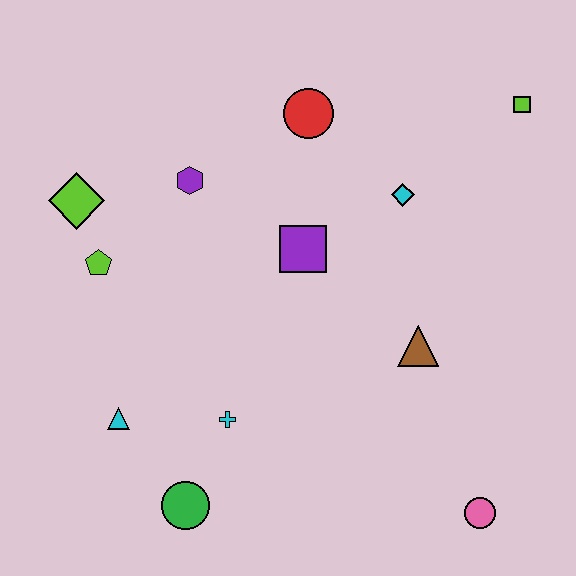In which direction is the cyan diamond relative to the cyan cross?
The cyan diamond is above the cyan cross.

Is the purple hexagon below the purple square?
No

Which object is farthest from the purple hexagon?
The pink circle is farthest from the purple hexagon.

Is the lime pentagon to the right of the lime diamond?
Yes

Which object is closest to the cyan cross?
The green circle is closest to the cyan cross.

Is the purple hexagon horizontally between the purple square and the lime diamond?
Yes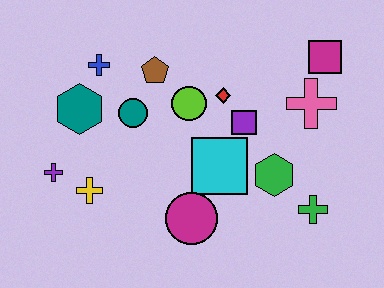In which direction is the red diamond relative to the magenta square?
The red diamond is to the left of the magenta square.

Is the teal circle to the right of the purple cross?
Yes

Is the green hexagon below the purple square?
Yes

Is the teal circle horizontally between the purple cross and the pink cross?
Yes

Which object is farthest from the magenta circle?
The magenta square is farthest from the magenta circle.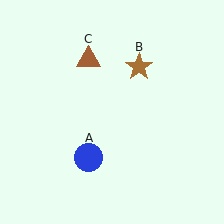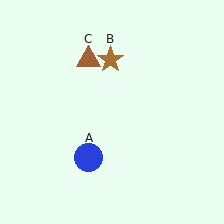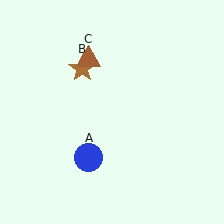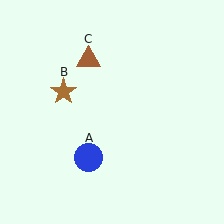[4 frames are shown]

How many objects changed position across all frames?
1 object changed position: brown star (object B).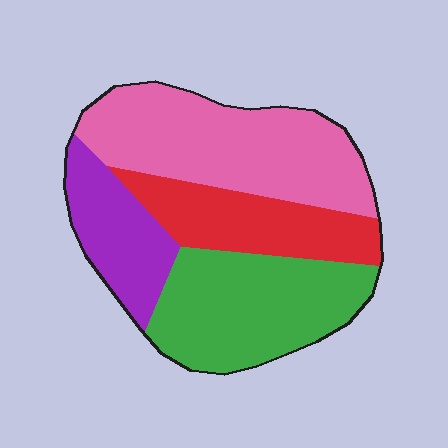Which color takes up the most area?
Pink, at roughly 35%.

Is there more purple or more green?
Green.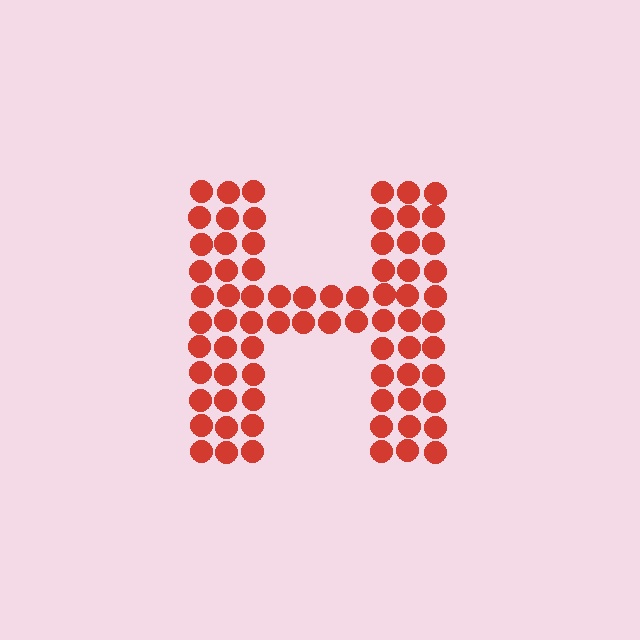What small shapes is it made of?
It is made of small circles.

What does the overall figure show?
The overall figure shows the letter H.